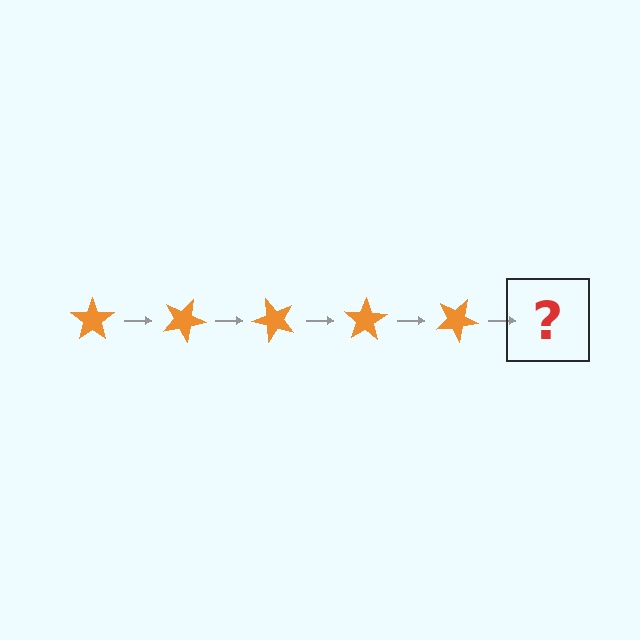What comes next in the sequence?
The next element should be an orange star rotated 125 degrees.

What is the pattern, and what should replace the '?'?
The pattern is that the star rotates 25 degrees each step. The '?' should be an orange star rotated 125 degrees.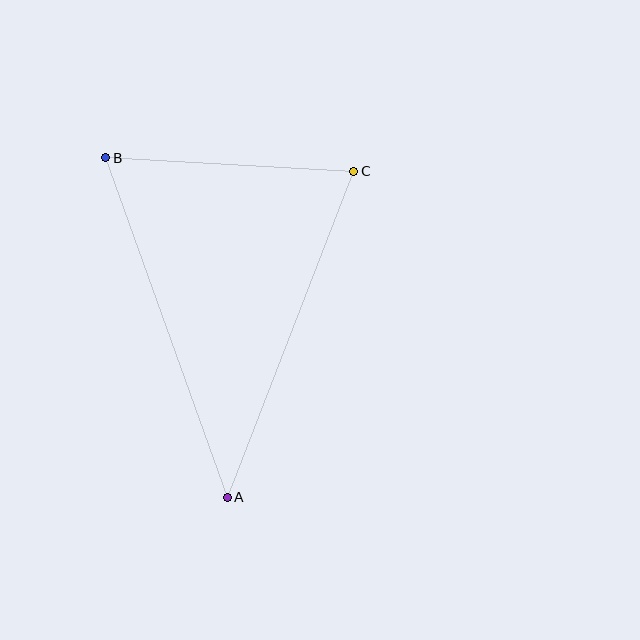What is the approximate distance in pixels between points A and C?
The distance between A and C is approximately 350 pixels.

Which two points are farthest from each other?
Points A and B are farthest from each other.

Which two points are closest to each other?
Points B and C are closest to each other.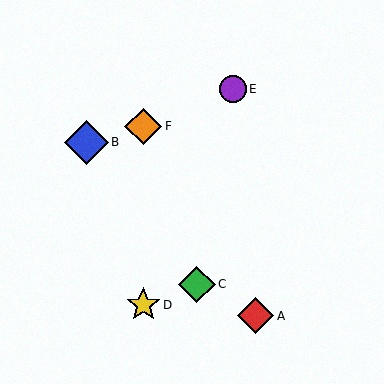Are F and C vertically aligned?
No, F is at x≈143 and C is at x≈197.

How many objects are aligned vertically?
2 objects (D, F) are aligned vertically.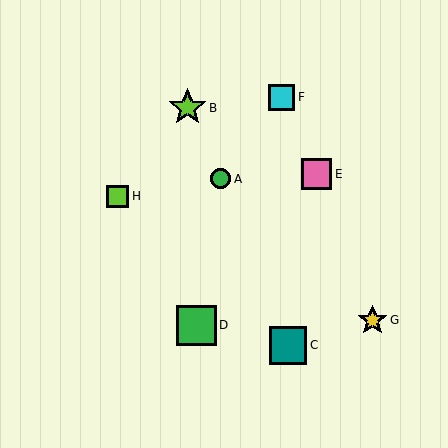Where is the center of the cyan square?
The center of the cyan square is at (281, 97).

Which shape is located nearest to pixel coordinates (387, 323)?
The yellow star (labeled G) at (372, 320) is nearest to that location.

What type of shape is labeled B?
Shape B is a lime star.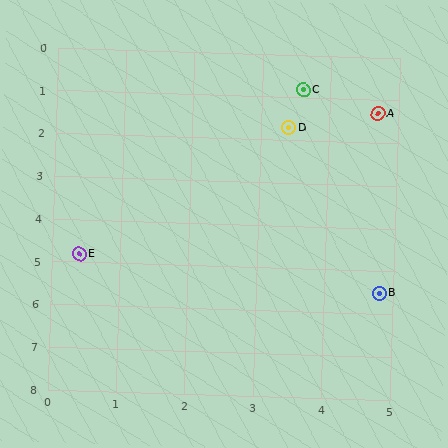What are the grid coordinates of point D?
Point D is at approximately (3.4, 1.7).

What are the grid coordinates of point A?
Point A is at approximately (4.7, 1.3).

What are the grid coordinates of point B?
Point B is at approximately (4.8, 5.5).